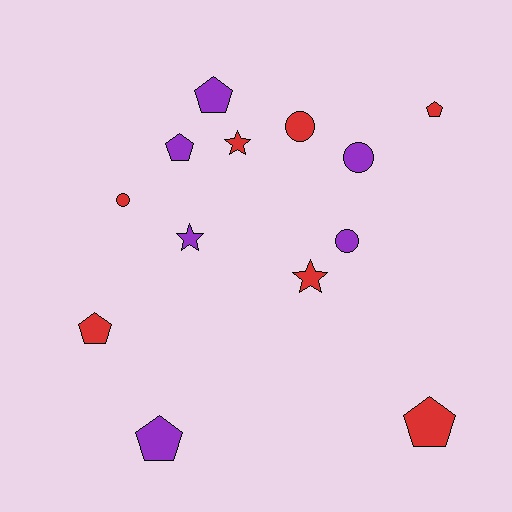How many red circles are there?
There are 2 red circles.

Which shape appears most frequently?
Pentagon, with 6 objects.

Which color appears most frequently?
Red, with 7 objects.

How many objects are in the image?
There are 13 objects.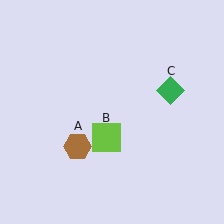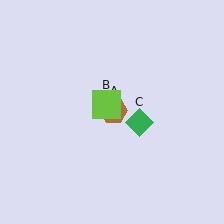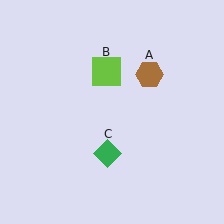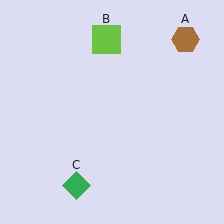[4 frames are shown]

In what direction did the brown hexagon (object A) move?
The brown hexagon (object A) moved up and to the right.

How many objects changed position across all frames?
3 objects changed position: brown hexagon (object A), lime square (object B), green diamond (object C).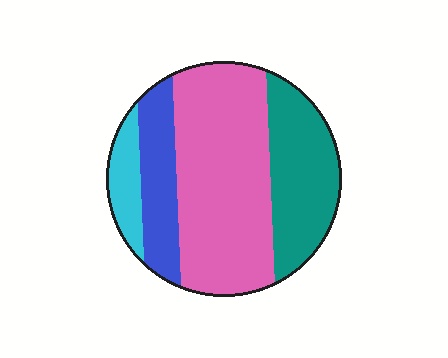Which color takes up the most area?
Pink, at roughly 50%.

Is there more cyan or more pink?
Pink.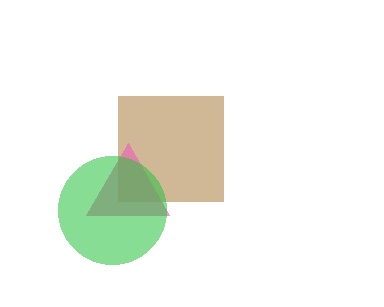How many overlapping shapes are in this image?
There are 3 overlapping shapes in the image.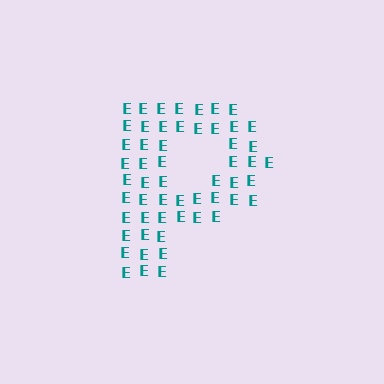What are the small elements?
The small elements are letter E's.